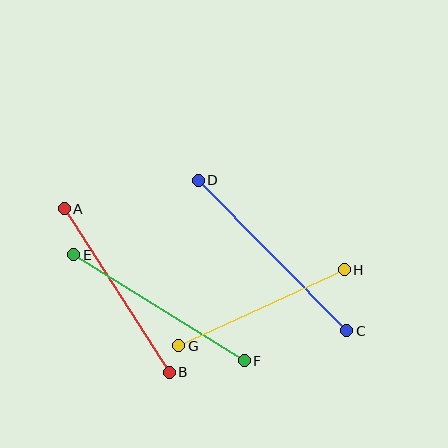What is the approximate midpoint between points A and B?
The midpoint is at approximately (117, 291) pixels.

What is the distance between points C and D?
The distance is approximately 211 pixels.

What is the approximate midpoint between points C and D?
The midpoint is at approximately (273, 256) pixels.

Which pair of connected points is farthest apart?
Points C and D are farthest apart.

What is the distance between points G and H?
The distance is approximately 182 pixels.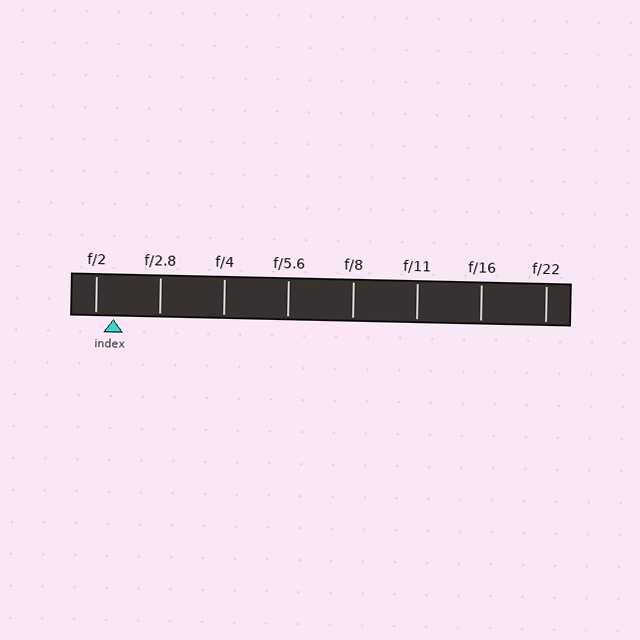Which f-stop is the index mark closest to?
The index mark is closest to f/2.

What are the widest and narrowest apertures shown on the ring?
The widest aperture shown is f/2 and the narrowest is f/22.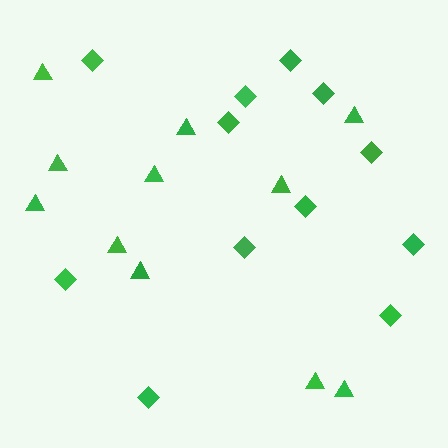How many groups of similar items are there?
There are 2 groups: one group of triangles (11) and one group of diamonds (12).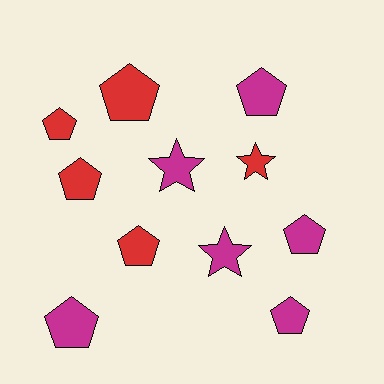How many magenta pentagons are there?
There are 4 magenta pentagons.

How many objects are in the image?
There are 11 objects.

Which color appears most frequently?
Magenta, with 6 objects.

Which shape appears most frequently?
Pentagon, with 8 objects.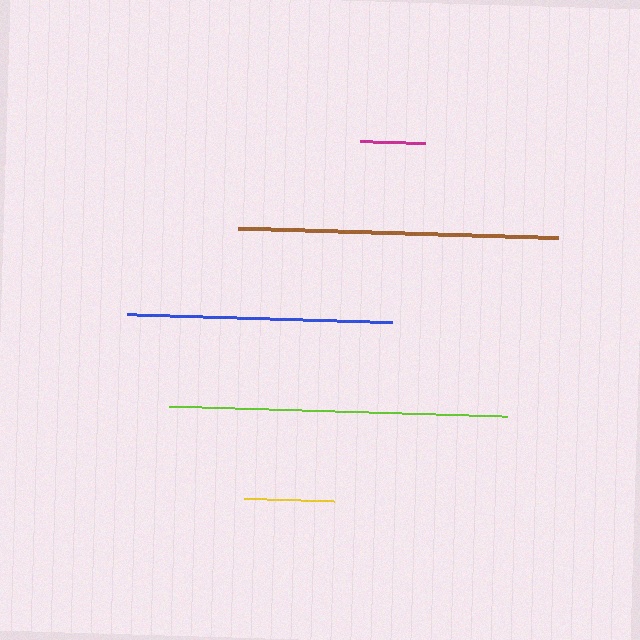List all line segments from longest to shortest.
From longest to shortest: lime, brown, blue, yellow, magenta.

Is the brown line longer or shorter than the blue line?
The brown line is longer than the blue line.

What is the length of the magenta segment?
The magenta segment is approximately 65 pixels long.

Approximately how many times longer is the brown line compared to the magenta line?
The brown line is approximately 4.9 times the length of the magenta line.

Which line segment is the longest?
The lime line is the longest at approximately 338 pixels.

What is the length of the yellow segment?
The yellow segment is approximately 91 pixels long.